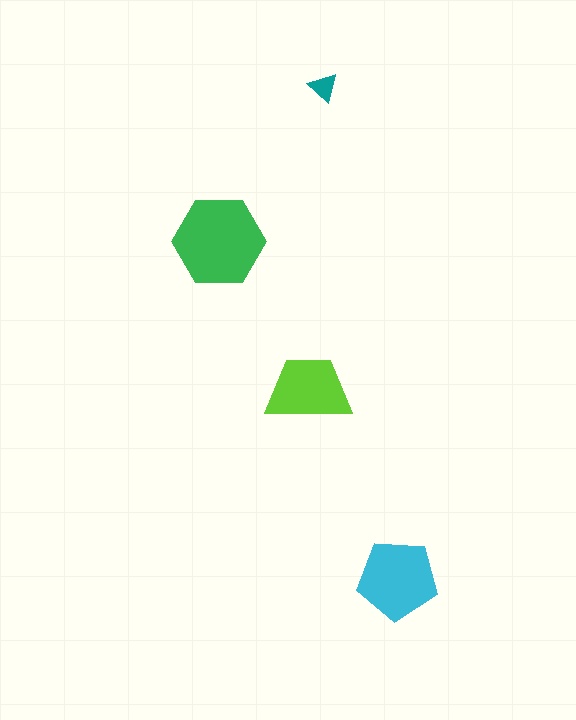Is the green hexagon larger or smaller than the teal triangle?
Larger.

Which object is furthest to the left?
The green hexagon is leftmost.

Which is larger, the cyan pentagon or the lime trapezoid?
The cyan pentagon.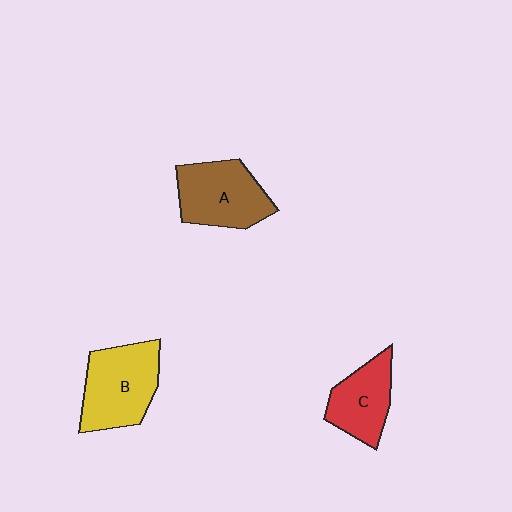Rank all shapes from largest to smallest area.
From largest to smallest: B (yellow), A (brown), C (red).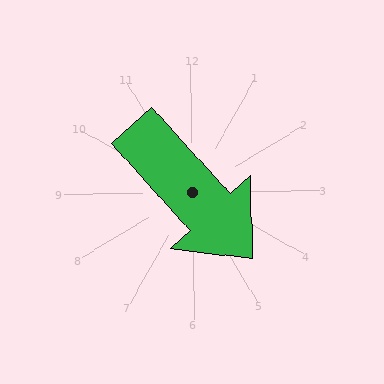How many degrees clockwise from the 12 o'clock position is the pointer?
Approximately 139 degrees.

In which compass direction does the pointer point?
Southeast.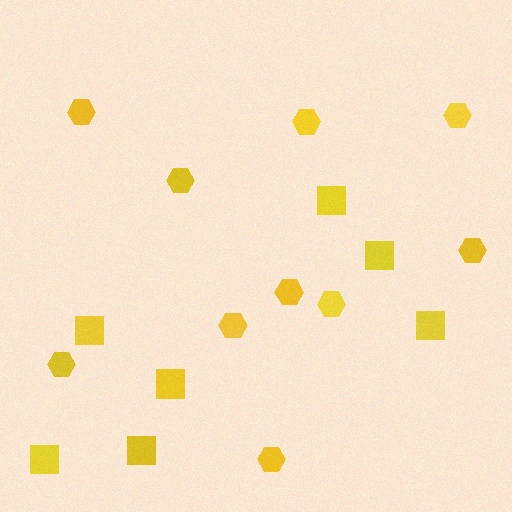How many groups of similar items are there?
There are 2 groups: one group of squares (7) and one group of hexagons (10).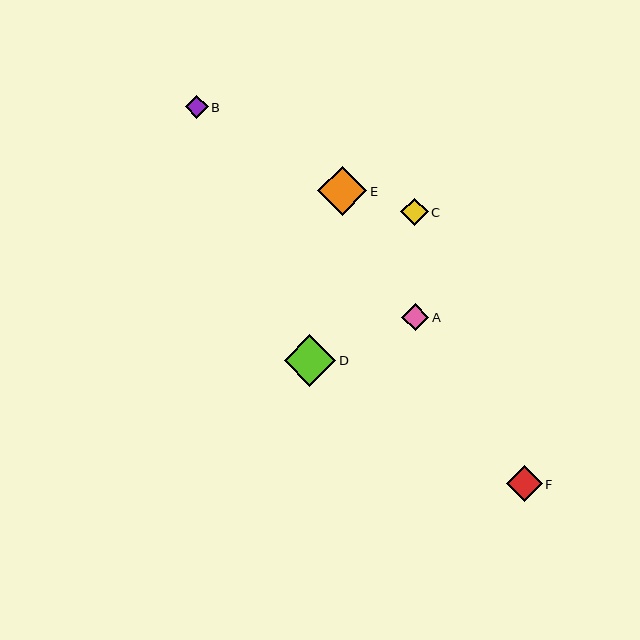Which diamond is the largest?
Diamond D is the largest with a size of approximately 51 pixels.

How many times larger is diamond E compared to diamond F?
Diamond E is approximately 1.4 times the size of diamond F.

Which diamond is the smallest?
Diamond B is the smallest with a size of approximately 23 pixels.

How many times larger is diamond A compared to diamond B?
Diamond A is approximately 1.2 times the size of diamond B.